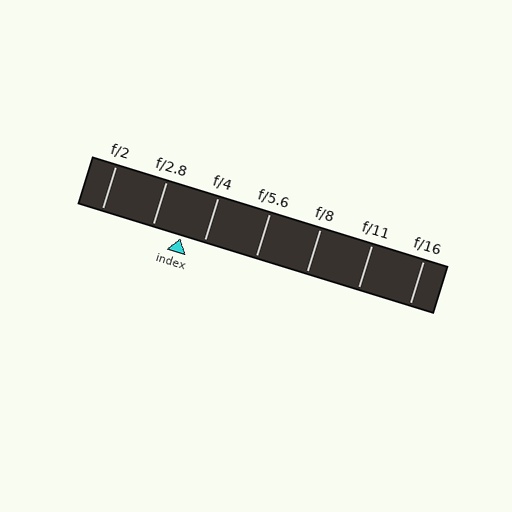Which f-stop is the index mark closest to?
The index mark is closest to f/4.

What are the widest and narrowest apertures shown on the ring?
The widest aperture shown is f/2 and the narrowest is f/16.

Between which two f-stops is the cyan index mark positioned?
The index mark is between f/2.8 and f/4.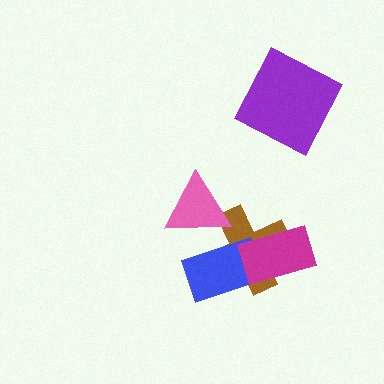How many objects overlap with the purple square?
0 objects overlap with the purple square.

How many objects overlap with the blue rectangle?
3 objects overlap with the blue rectangle.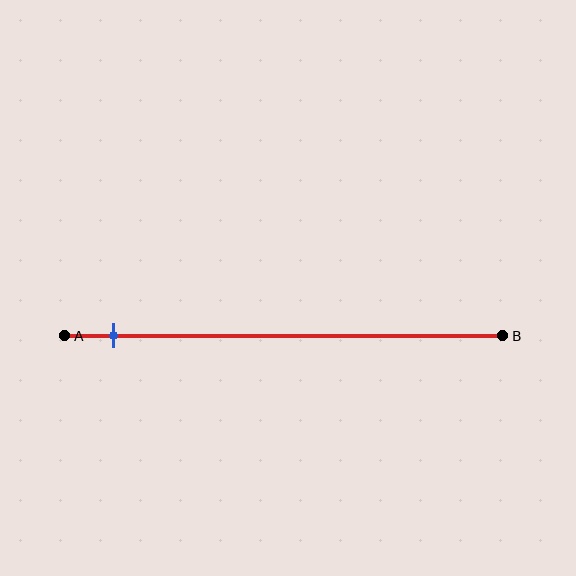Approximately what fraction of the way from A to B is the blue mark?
The blue mark is approximately 10% of the way from A to B.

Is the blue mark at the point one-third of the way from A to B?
No, the mark is at about 10% from A, not at the 33% one-third point.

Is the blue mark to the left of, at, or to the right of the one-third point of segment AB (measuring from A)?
The blue mark is to the left of the one-third point of segment AB.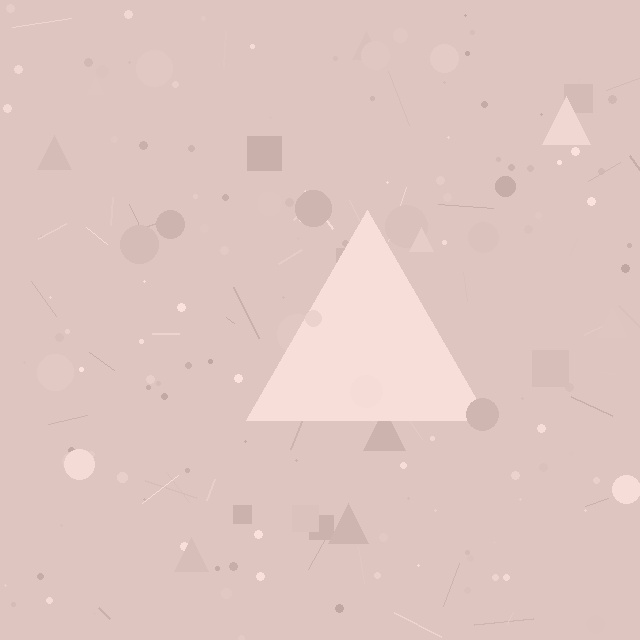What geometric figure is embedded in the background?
A triangle is embedded in the background.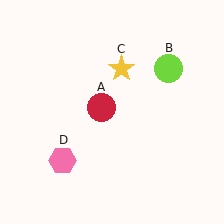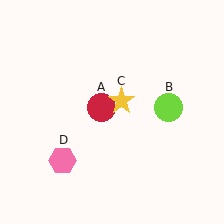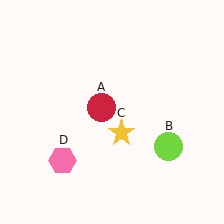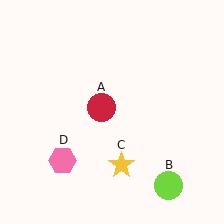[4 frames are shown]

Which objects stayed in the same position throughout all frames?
Red circle (object A) and pink hexagon (object D) remained stationary.